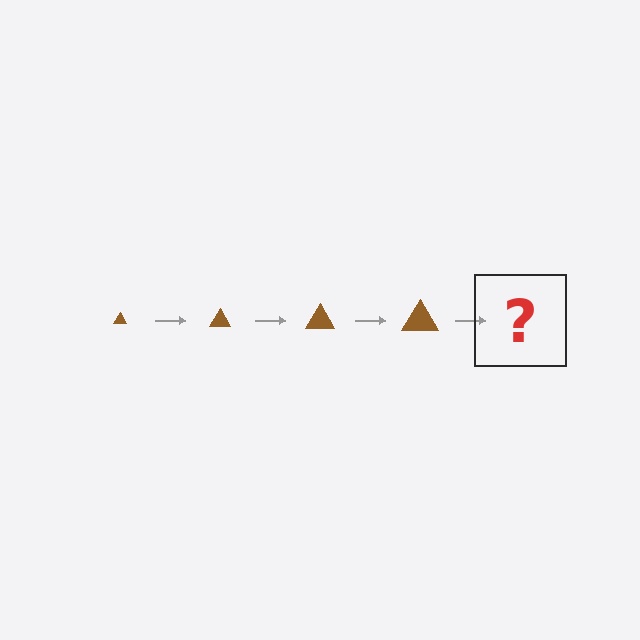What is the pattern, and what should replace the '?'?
The pattern is that the triangle gets progressively larger each step. The '?' should be a brown triangle, larger than the previous one.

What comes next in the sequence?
The next element should be a brown triangle, larger than the previous one.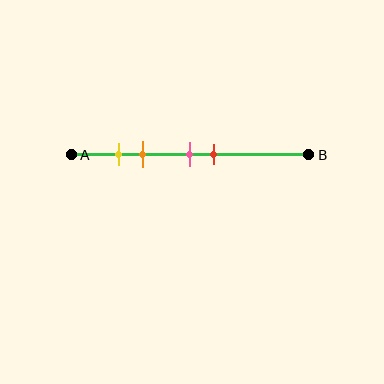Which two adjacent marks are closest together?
The yellow and orange marks are the closest adjacent pair.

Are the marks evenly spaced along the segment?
No, the marks are not evenly spaced.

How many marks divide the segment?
There are 4 marks dividing the segment.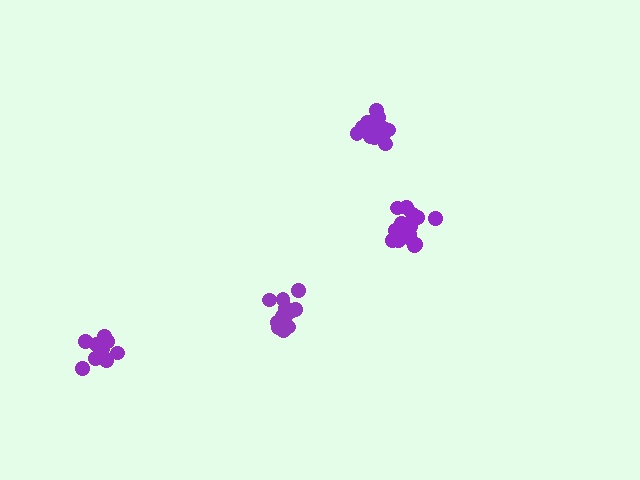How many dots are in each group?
Group 1: 13 dots, Group 2: 15 dots, Group 3: 12 dots, Group 4: 17 dots (57 total).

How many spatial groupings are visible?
There are 4 spatial groupings.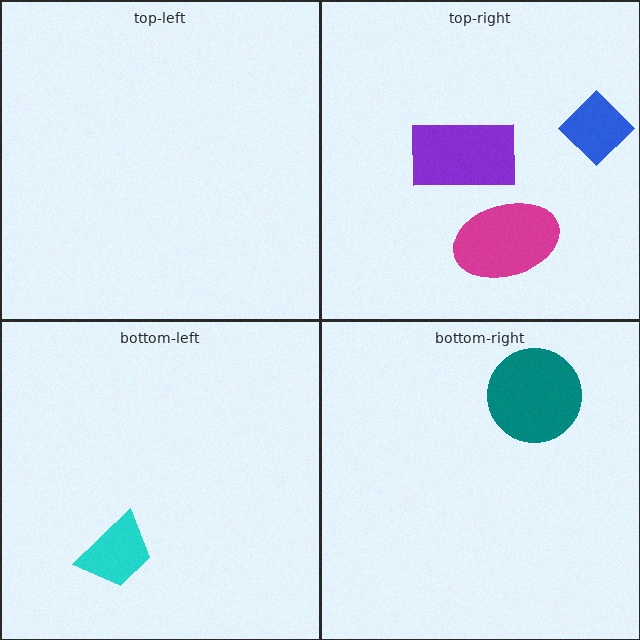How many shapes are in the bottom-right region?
1.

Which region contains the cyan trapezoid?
The bottom-left region.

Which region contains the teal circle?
The bottom-right region.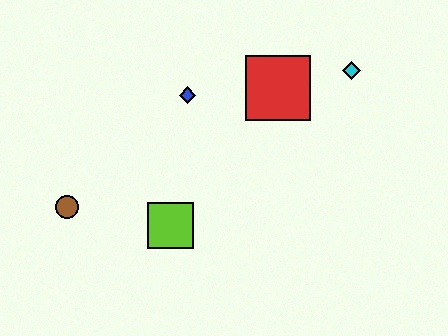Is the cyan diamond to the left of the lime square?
No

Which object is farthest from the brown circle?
The cyan diamond is farthest from the brown circle.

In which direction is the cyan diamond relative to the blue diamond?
The cyan diamond is to the right of the blue diamond.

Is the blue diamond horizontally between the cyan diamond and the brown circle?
Yes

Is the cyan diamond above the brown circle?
Yes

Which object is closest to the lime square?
The brown circle is closest to the lime square.